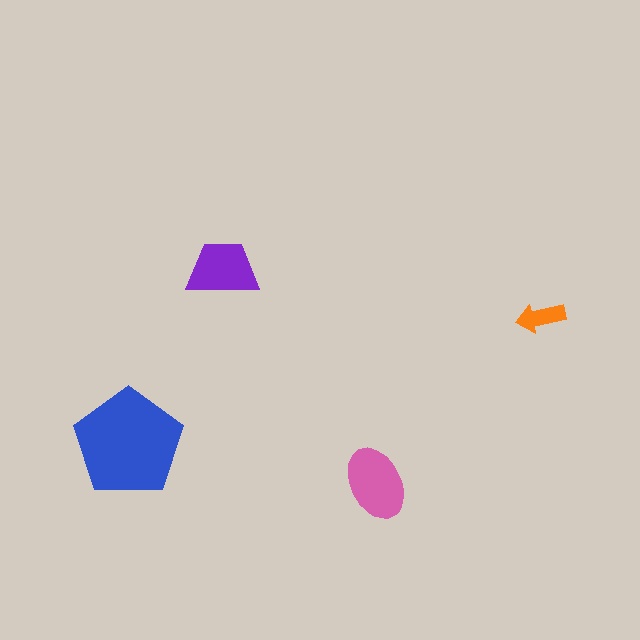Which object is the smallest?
The orange arrow.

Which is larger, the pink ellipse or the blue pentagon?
The blue pentagon.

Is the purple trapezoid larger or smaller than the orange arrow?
Larger.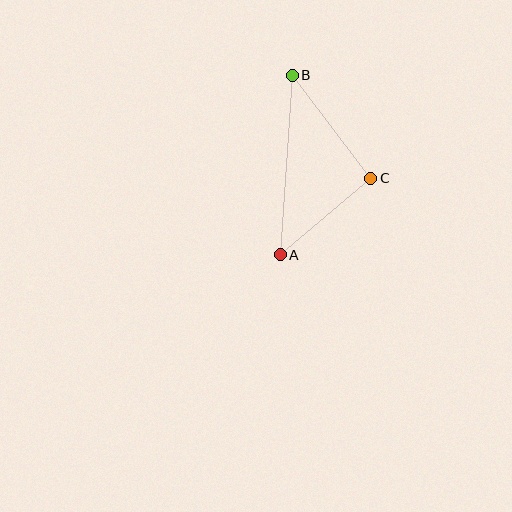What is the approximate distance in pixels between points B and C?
The distance between B and C is approximately 130 pixels.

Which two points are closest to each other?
Points A and C are closest to each other.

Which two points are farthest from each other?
Points A and B are farthest from each other.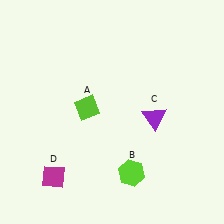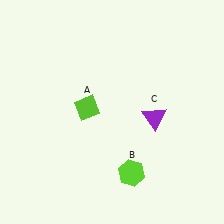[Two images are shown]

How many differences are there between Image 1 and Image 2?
There is 1 difference between the two images.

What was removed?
The magenta diamond (D) was removed in Image 2.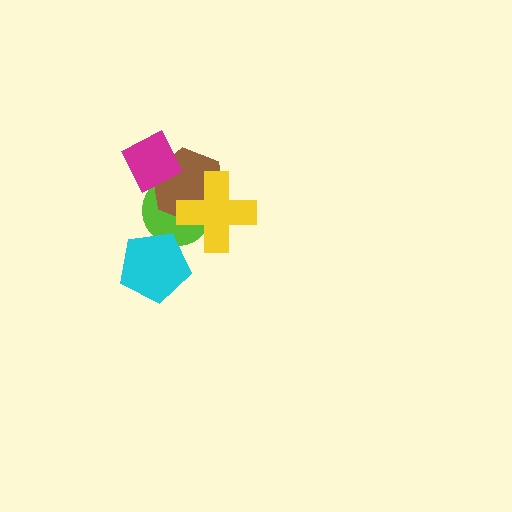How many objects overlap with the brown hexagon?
3 objects overlap with the brown hexagon.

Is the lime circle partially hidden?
Yes, it is partially covered by another shape.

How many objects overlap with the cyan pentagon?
1 object overlaps with the cyan pentagon.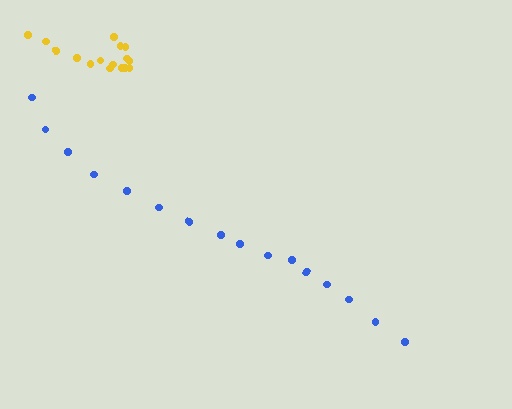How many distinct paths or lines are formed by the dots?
There are 2 distinct paths.